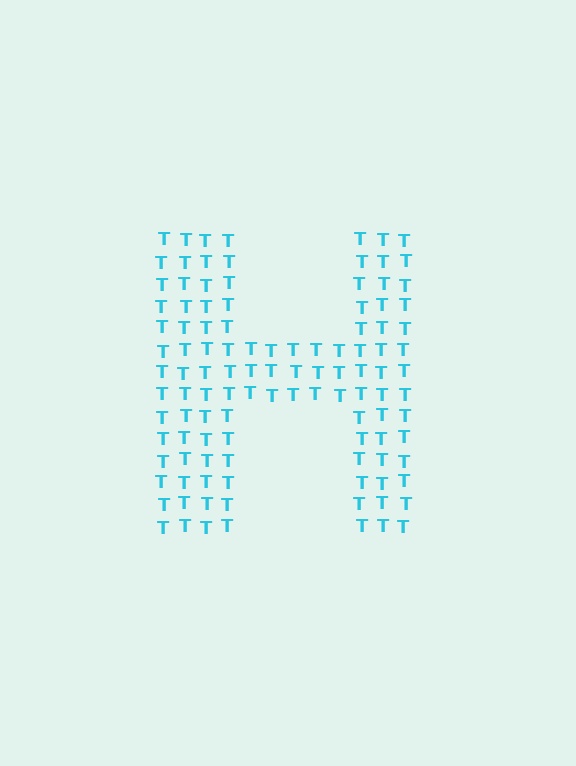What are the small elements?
The small elements are letter T's.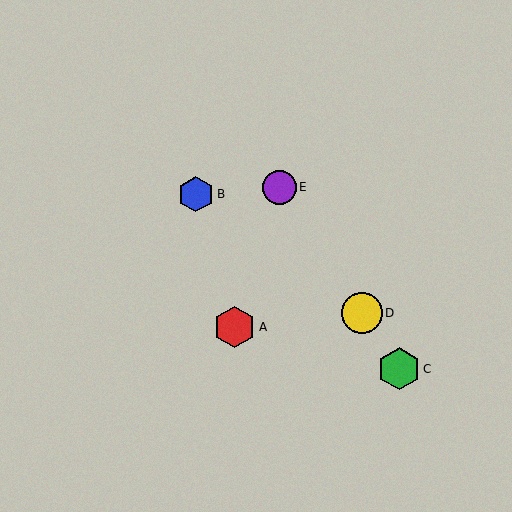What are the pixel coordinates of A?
Object A is at (235, 327).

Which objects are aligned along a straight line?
Objects C, D, E are aligned along a straight line.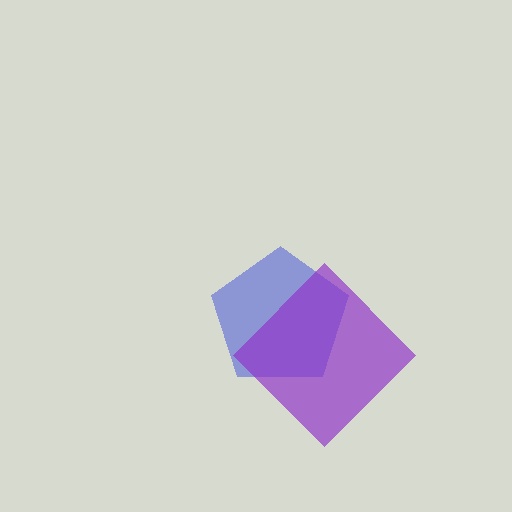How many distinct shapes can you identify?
There are 2 distinct shapes: a blue pentagon, a purple diamond.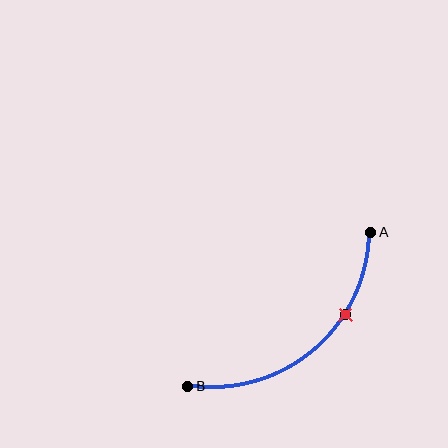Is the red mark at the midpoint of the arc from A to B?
No. The red mark lies on the arc but is closer to endpoint A. The arc midpoint would be at the point on the curve equidistant along the arc from both A and B.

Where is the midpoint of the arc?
The arc midpoint is the point on the curve farthest from the straight line joining A and B. It sits below and to the right of that line.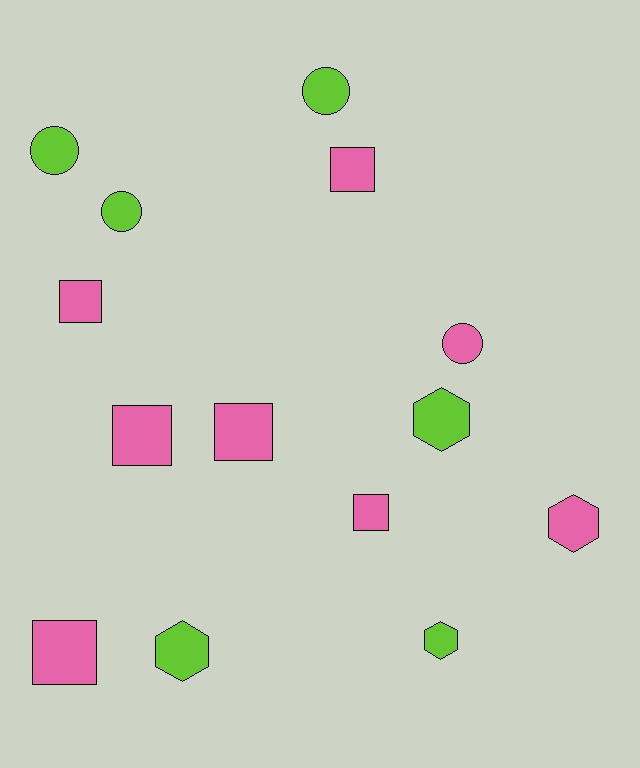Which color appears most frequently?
Pink, with 8 objects.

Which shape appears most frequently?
Square, with 6 objects.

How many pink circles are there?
There is 1 pink circle.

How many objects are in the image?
There are 14 objects.